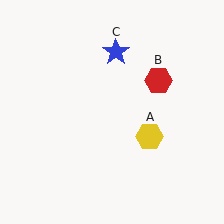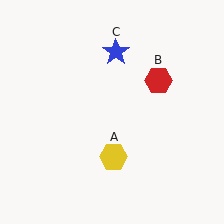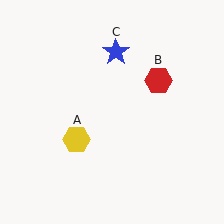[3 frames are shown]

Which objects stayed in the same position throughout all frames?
Red hexagon (object B) and blue star (object C) remained stationary.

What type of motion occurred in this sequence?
The yellow hexagon (object A) rotated clockwise around the center of the scene.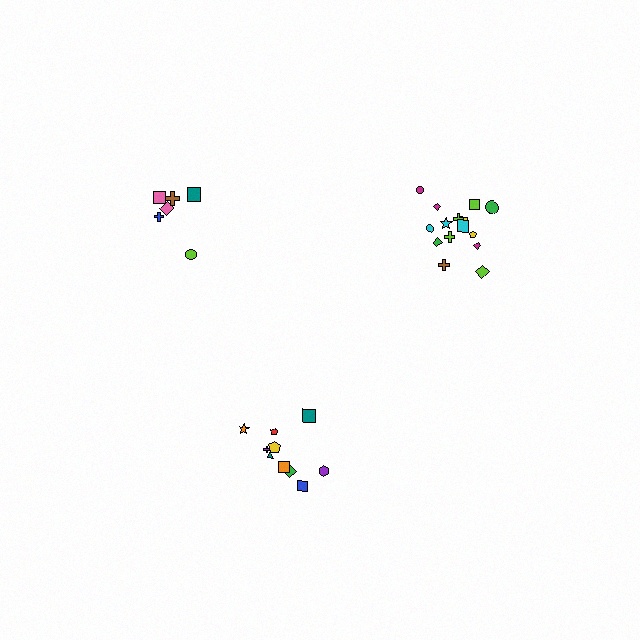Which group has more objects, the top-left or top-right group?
The top-right group.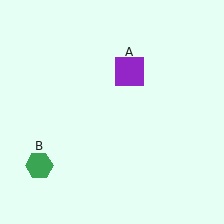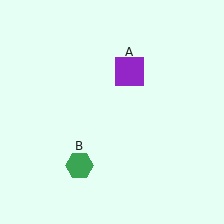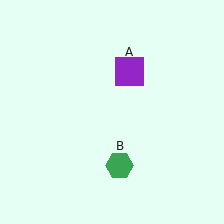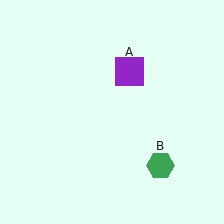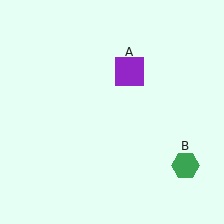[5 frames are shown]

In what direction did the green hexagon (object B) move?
The green hexagon (object B) moved right.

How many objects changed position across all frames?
1 object changed position: green hexagon (object B).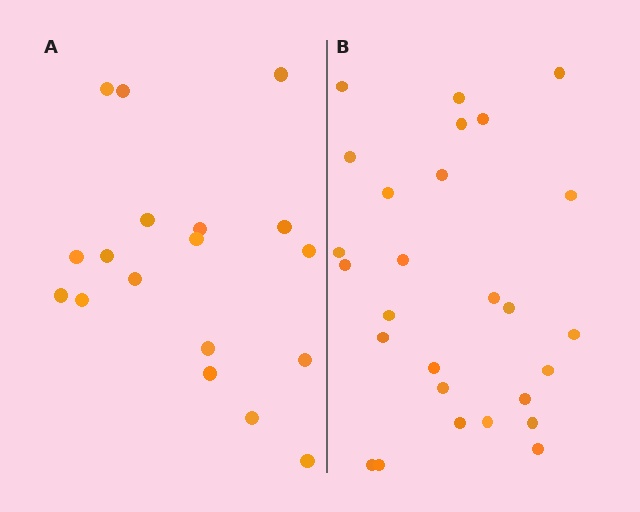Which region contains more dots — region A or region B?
Region B (the right region) has more dots.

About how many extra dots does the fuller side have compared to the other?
Region B has roughly 8 or so more dots than region A.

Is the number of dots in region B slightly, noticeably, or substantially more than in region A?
Region B has substantially more. The ratio is roughly 1.5 to 1.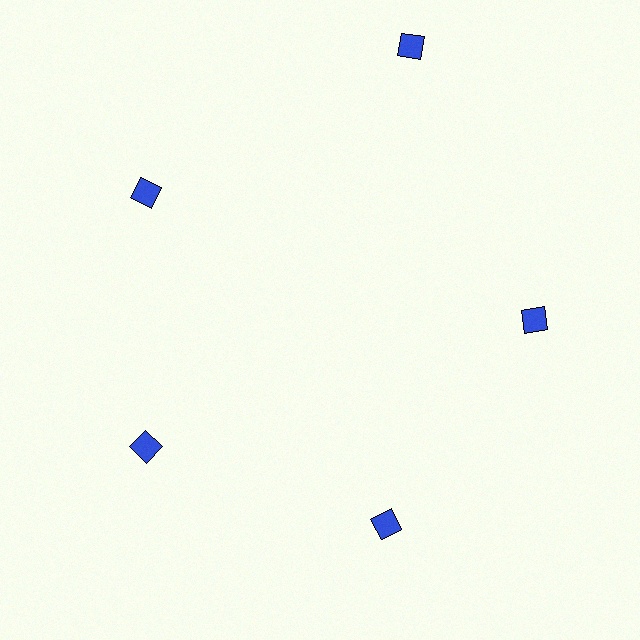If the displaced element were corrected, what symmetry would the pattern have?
It would have 5-fold rotational symmetry — the pattern would map onto itself every 72 degrees.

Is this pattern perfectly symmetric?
No. The 5 blue diamonds are arranged in a ring, but one element near the 1 o'clock position is pushed outward from the center, breaking the 5-fold rotational symmetry.